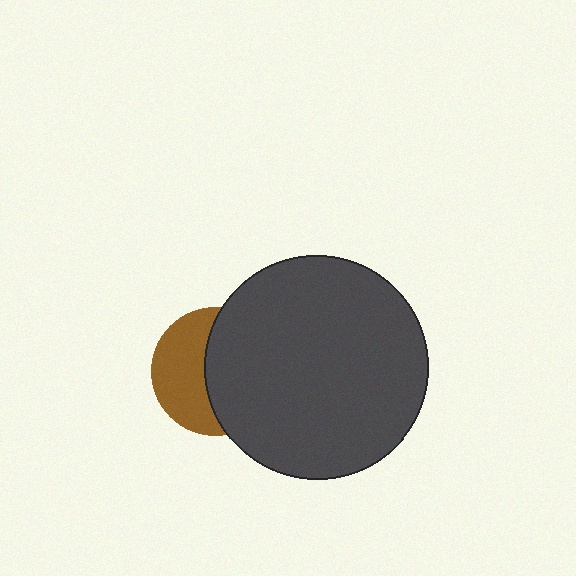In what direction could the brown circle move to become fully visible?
The brown circle could move left. That would shift it out from behind the dark gray circle entirely.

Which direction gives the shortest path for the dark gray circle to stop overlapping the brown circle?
Moving right gives the shortest separation.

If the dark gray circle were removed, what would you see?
You would see the complete brown circle.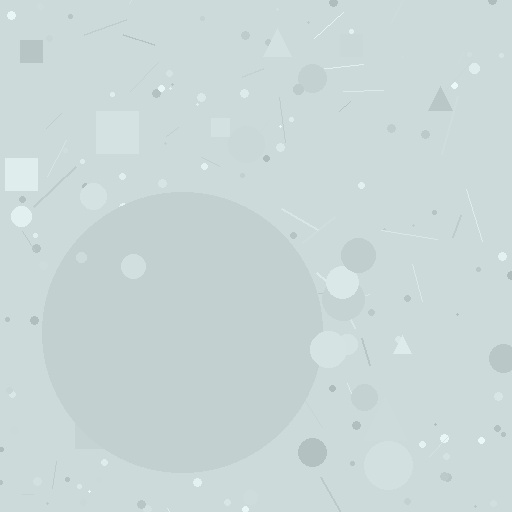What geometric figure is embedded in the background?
A circle is embedded in the background.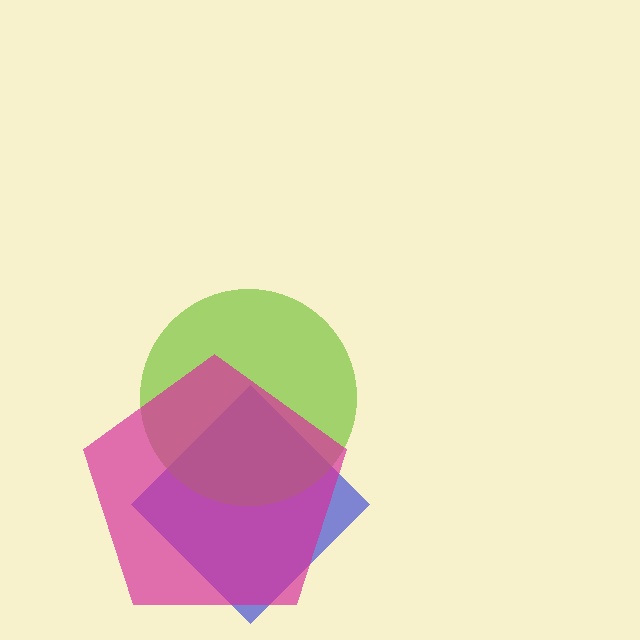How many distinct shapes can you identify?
There are 3 distinct shapes: a blue diamond, a lime circle, a magenta pentagon.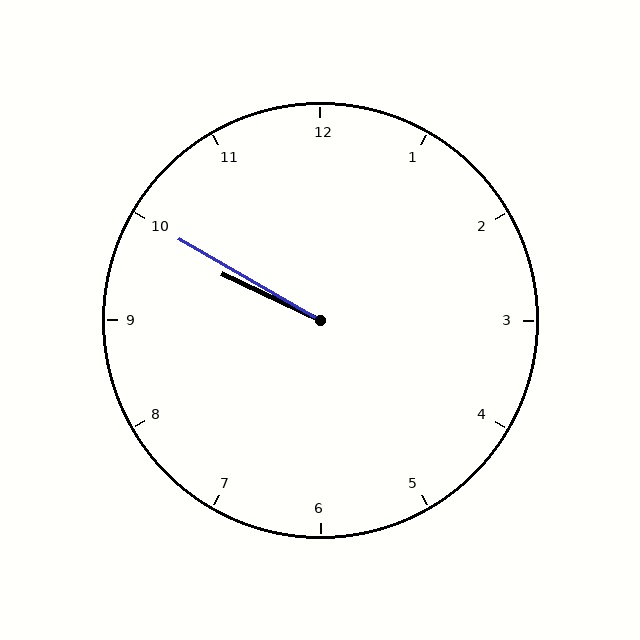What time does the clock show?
9:50.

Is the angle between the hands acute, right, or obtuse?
It is acute.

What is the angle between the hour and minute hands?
Approximately 5 degrees.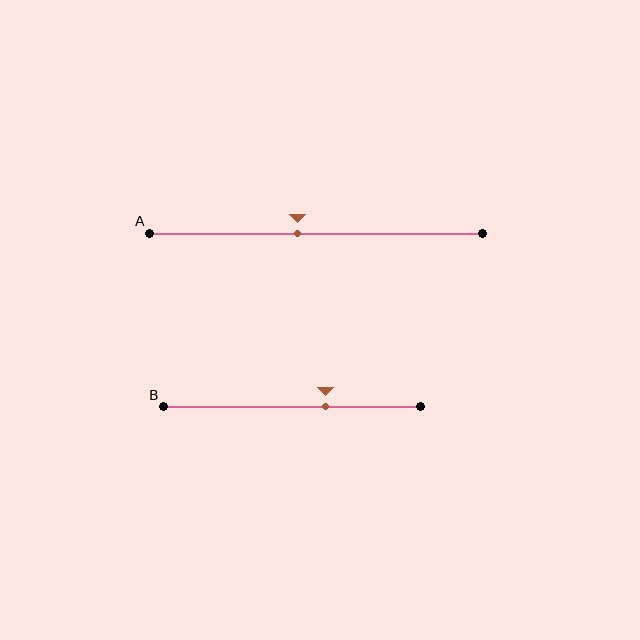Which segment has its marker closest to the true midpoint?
Segment A has its marker closest to the true midpoint.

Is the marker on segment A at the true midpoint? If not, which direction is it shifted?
No, the marker on segment A is shifted to the left by about 6% of the segment length.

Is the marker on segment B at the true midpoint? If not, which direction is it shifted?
No, the marker on segment B is shifted to the right by about 13% of the segment length.